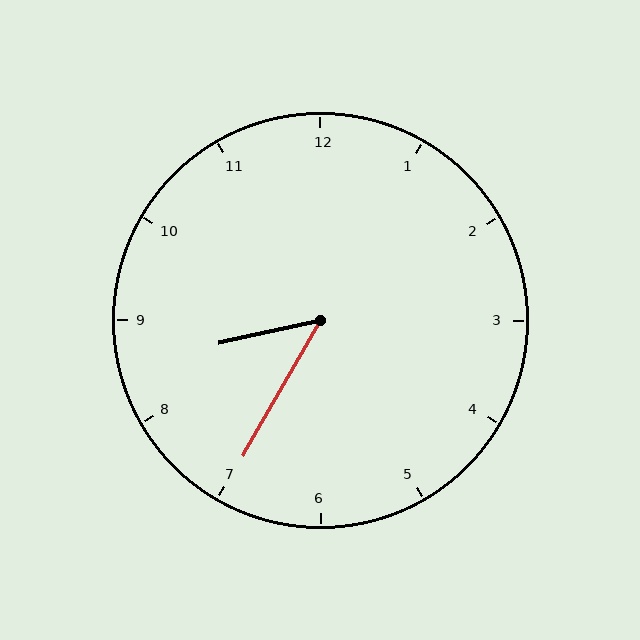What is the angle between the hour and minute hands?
Approximately 48 degrees.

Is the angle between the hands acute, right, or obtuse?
It is acute.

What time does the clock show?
8:35.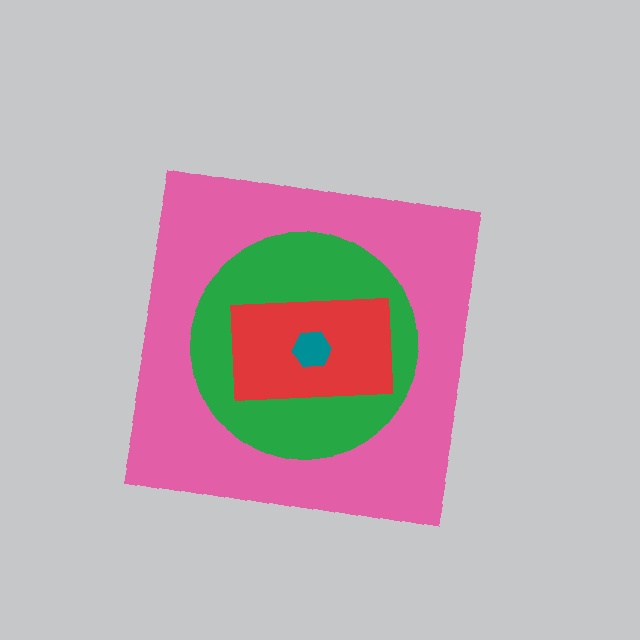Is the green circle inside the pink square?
Yes.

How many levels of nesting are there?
4.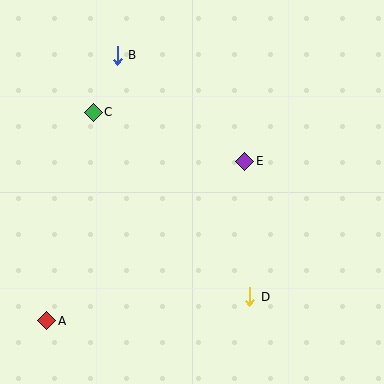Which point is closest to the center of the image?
Point E at (245, 161) is closest to the center.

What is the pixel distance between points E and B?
The distance between E and B is 166 pixels.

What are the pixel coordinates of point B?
Point B is at (117, 55).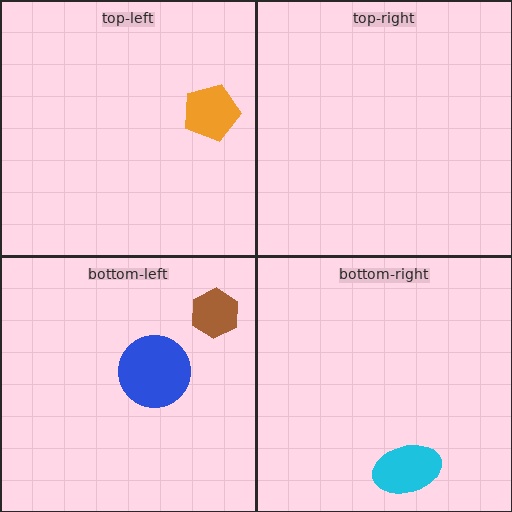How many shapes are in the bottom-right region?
1.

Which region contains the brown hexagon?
The bottom-left region.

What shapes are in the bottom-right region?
The cyan ellipse.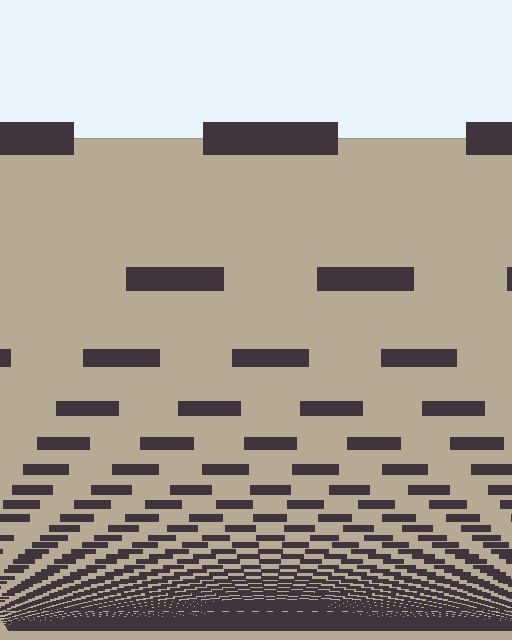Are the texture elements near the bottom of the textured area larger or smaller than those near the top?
Smaller. The gradient is inverted — elements near the bottom are smaller and denser.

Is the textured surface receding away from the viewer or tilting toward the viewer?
The surface appears to tilt toward the viewer. Texture elements get larger and sparser toward the top.